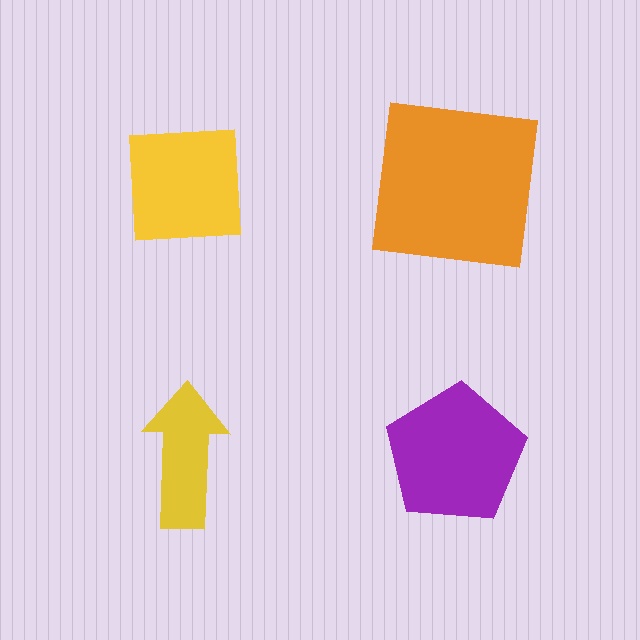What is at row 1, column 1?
A yellow square.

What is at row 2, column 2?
A purple pentagon.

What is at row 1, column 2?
An orange square.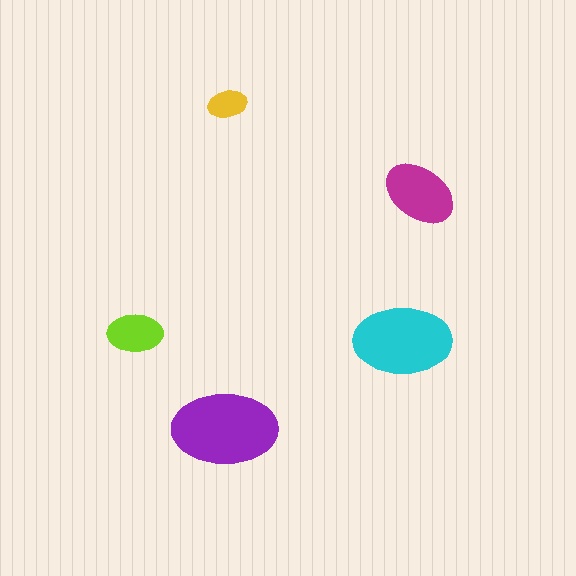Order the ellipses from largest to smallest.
the purple one, the cyan one, the magenta one, the lime one, the yellow one.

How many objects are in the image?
There are 5 objects in the image.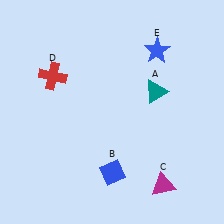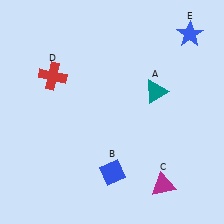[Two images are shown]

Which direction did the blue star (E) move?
The blue star (E) moved right.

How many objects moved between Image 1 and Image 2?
1 object moved between the two images.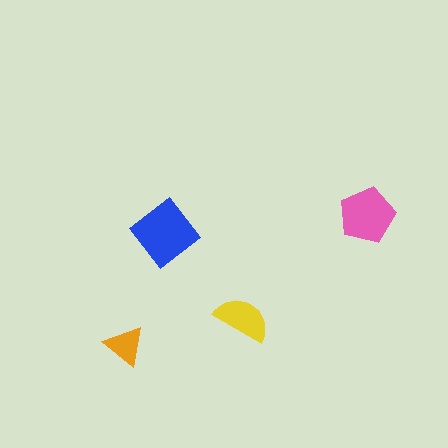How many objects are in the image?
There are 4 objects in the image.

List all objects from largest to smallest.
The blue diamond, the pink pentagon, the yellow semicircle, the orange triangle.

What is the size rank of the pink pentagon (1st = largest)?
2nd.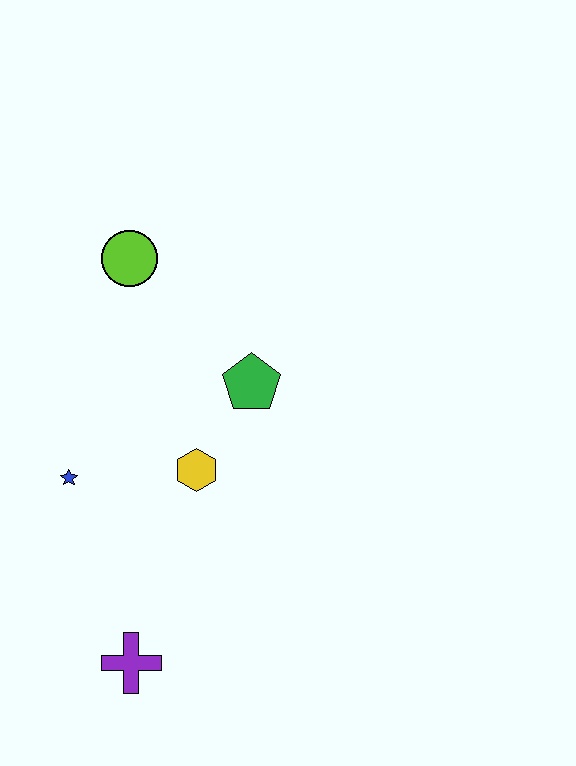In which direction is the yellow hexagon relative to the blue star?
The yellow hexagon is to the right of the blue star.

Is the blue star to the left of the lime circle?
Yes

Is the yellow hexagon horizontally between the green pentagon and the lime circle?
Yes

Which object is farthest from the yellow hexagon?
The lime circle is farthest from the yellow hexagon.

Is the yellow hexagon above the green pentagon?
No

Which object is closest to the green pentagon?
The yellow hexagon is closest to the green pentagon.